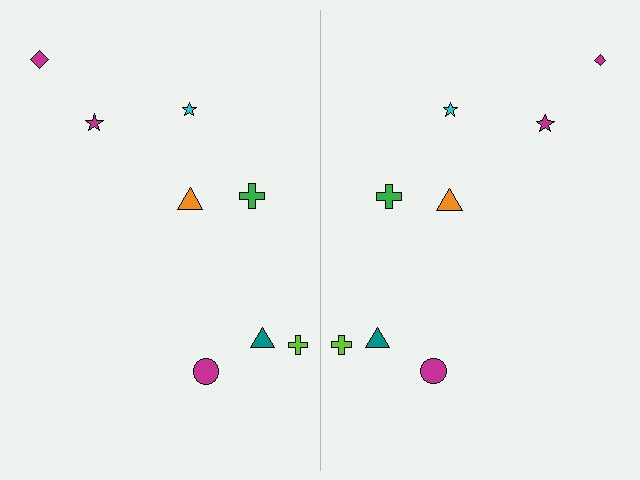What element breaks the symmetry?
The magenta diamond on the right side has a different size than its mirror counterpart.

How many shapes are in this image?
There are 16 shapes in this image.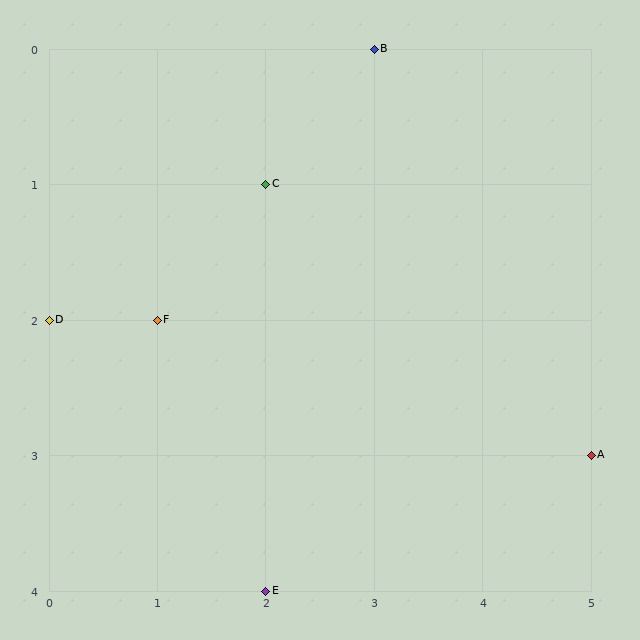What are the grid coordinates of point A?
Point A is at grid coordinates (5, 3).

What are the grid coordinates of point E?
Point E is at grid coordinates (2, 4).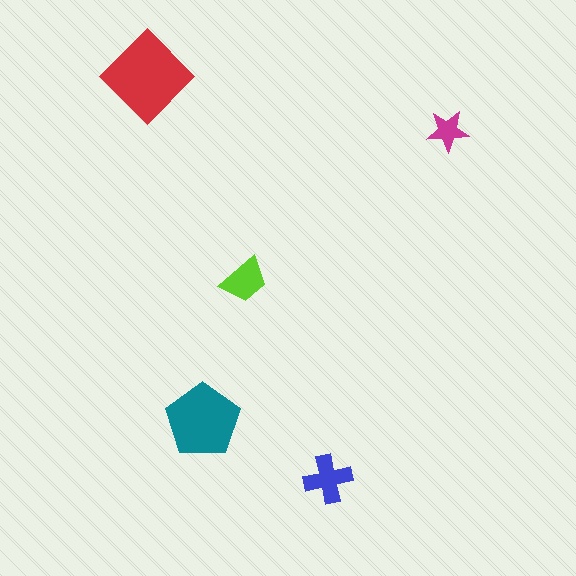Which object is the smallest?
The magenta star.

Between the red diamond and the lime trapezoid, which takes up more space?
The red diamond.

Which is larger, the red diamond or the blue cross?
The red diamond.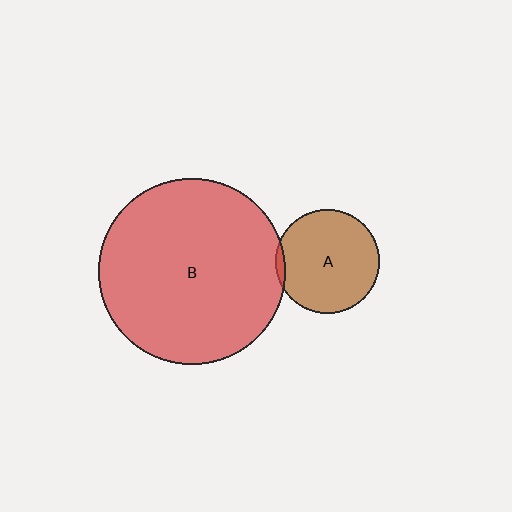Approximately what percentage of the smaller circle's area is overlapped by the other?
Approximately 5%.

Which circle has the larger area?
Circle B (red).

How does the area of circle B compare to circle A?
Approximately 3.2 times.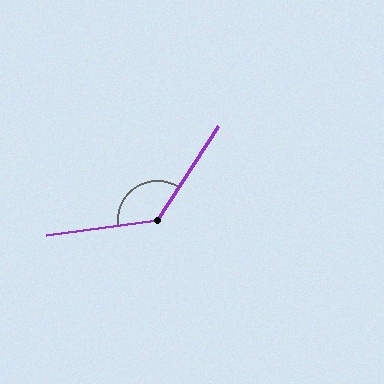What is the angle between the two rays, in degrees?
Approximately 131 degrees.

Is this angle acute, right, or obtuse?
It is obtuse.